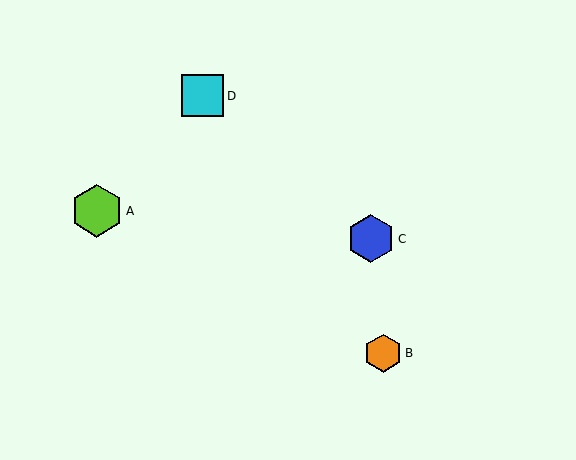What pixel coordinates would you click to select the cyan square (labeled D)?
Click at (203, 96) to select the cyan square D.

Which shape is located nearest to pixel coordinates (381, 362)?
The orange hexagon (labeled B) at (383, 353) is nearest to that location.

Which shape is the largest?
The lime hexagon (labeled A) is the largest.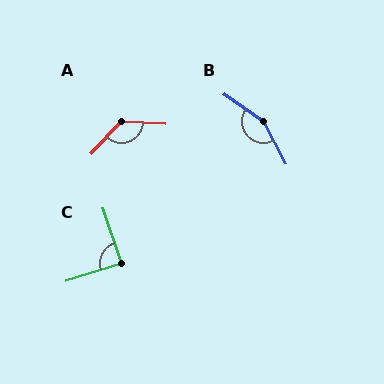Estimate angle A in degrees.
Approximately 131 degrees.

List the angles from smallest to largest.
C (89°), A (131°), B (153°).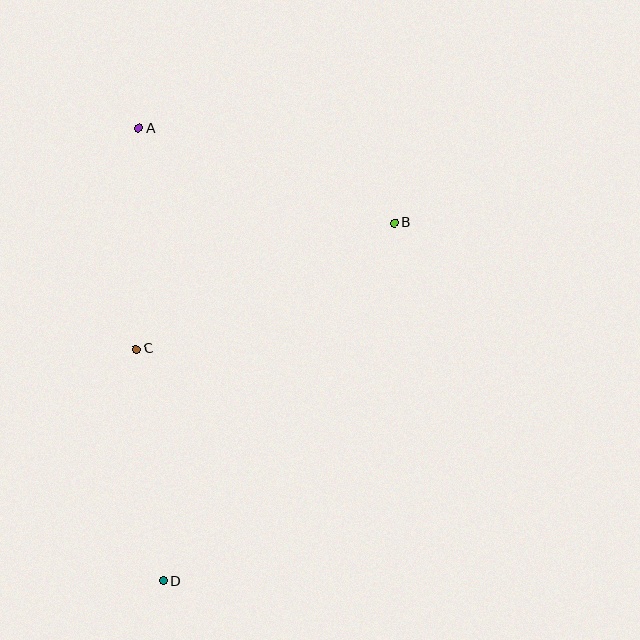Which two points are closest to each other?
Points A and C are closest to each other.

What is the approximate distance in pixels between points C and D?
The distance between C and D is approximately 233 pixels.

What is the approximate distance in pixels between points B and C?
The distance between B and C is approximately 288 pixels.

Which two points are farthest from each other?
Points A and D are farthest from each other.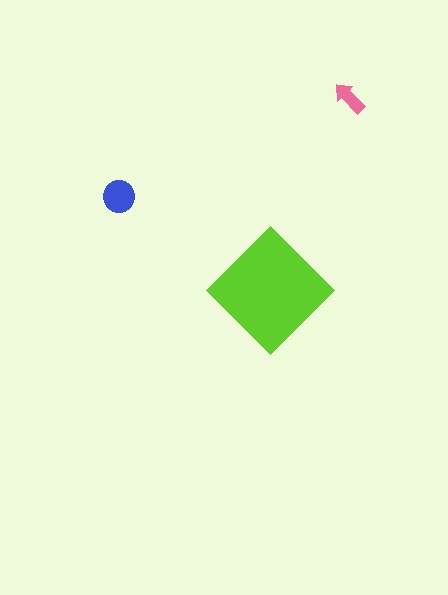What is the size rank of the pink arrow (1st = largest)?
3rd.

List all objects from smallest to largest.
The pink arrow, the blue circle, the lime diamond.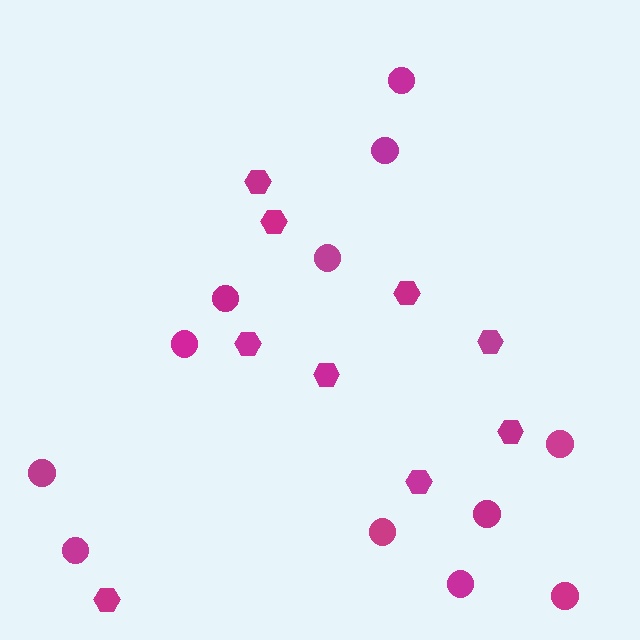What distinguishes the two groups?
There are 2 groups: one group of circles (12) and one group of hexagons (9).